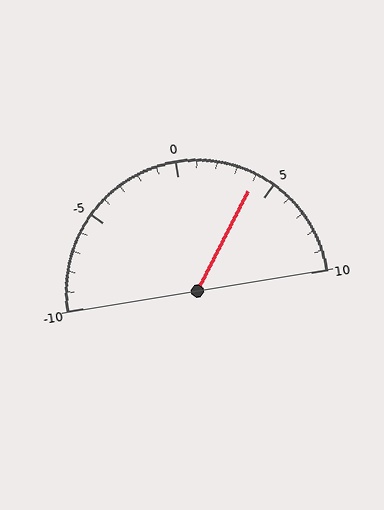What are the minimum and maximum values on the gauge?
The gauge ranges from -10 to 10.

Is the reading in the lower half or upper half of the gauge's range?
The reading is in the upper half of the range (-10 to 10).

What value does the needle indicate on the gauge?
The needle indicates approximately 4.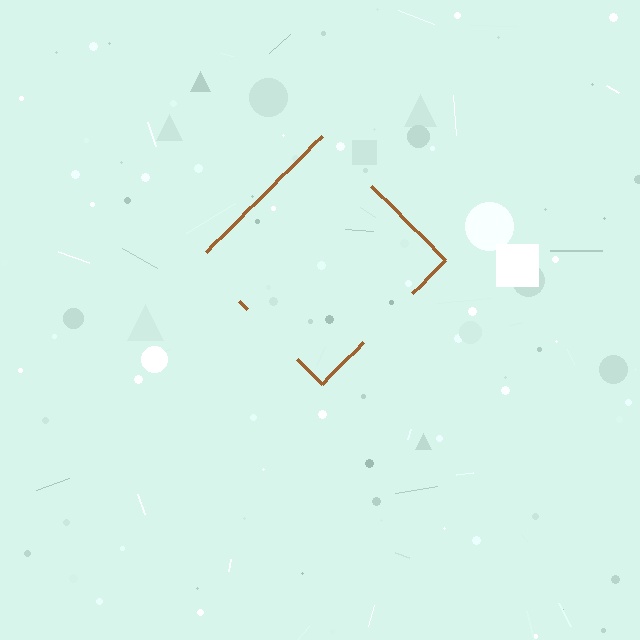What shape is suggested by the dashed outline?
The dashed outline suggests a diamond.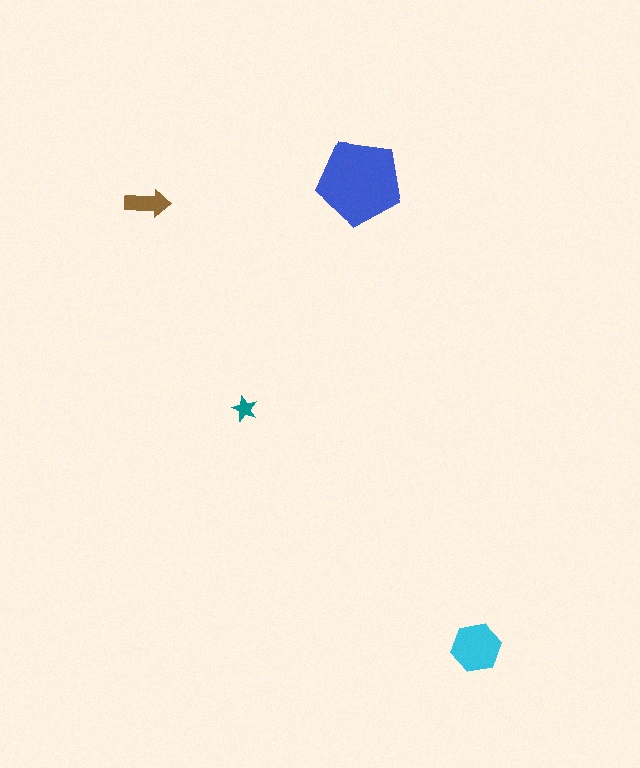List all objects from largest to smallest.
The blue pentagon, the cyan hexagon, the brown arrow, the teal star.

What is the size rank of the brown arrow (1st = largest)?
3rd.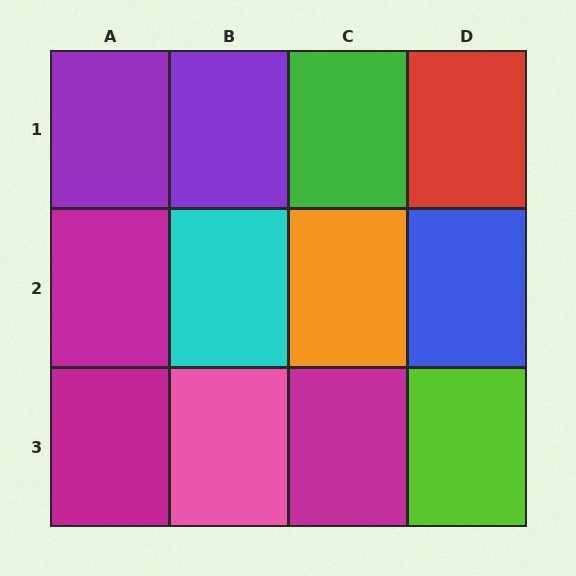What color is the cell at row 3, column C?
Magenta.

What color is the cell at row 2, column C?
Orange.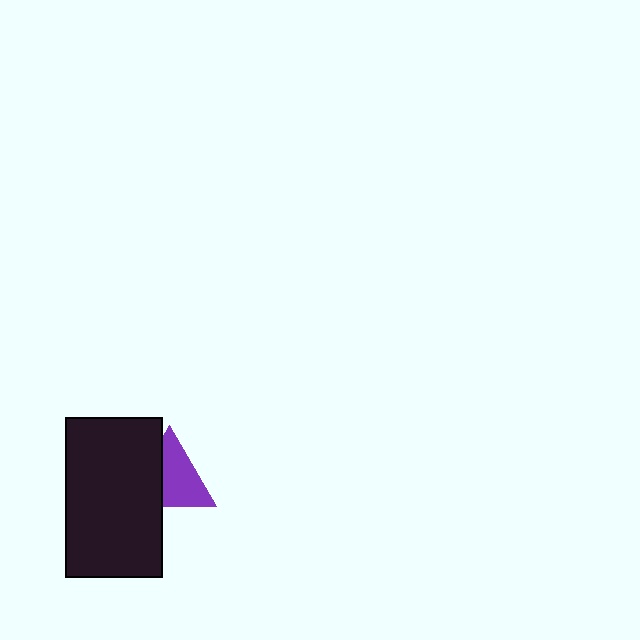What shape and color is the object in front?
The object in front is a black rectangle.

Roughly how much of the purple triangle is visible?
About half of it is visible (roughly 62%).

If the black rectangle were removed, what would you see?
You would see the complete purple triangle.